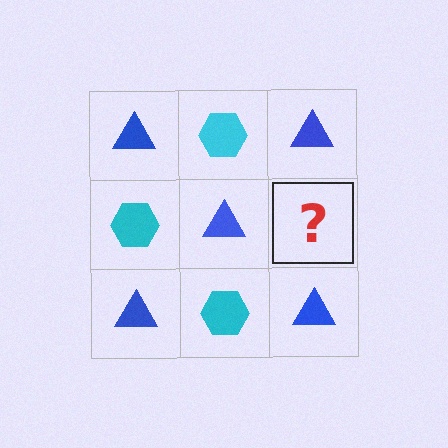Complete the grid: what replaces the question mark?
The question mark should be replaced with a cyan hexagon.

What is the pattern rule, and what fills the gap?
The rule is that it alternates blue triangle and cyan hexagon in a checkerboard pattern. The gap should be filled with a cyan hexagon.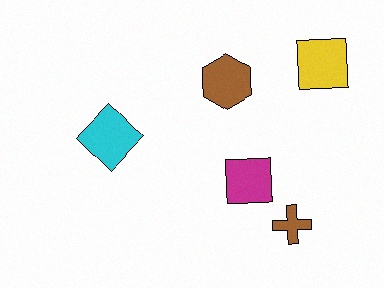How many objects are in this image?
There are 5 objects.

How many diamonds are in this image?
There is 1 diamond.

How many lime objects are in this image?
There are no lime objects.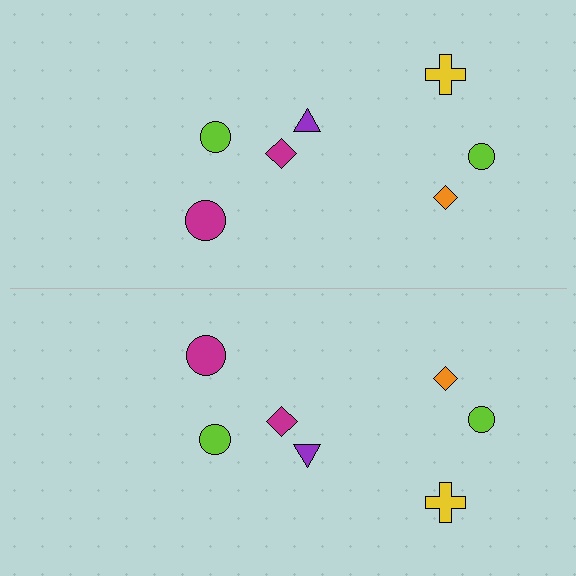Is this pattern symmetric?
Yes, this pattern has bilateral (reflection) symmetry.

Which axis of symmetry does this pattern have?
The pattern has a horizontal axis of symmetry running through the center of the image.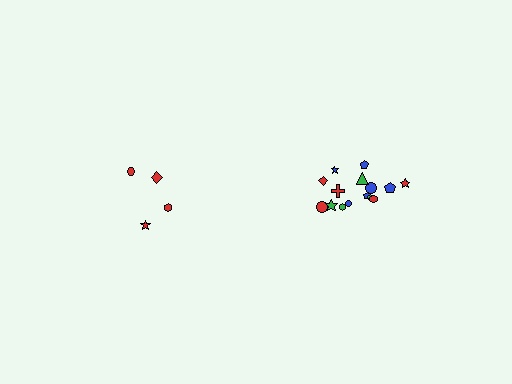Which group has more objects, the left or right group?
The right group.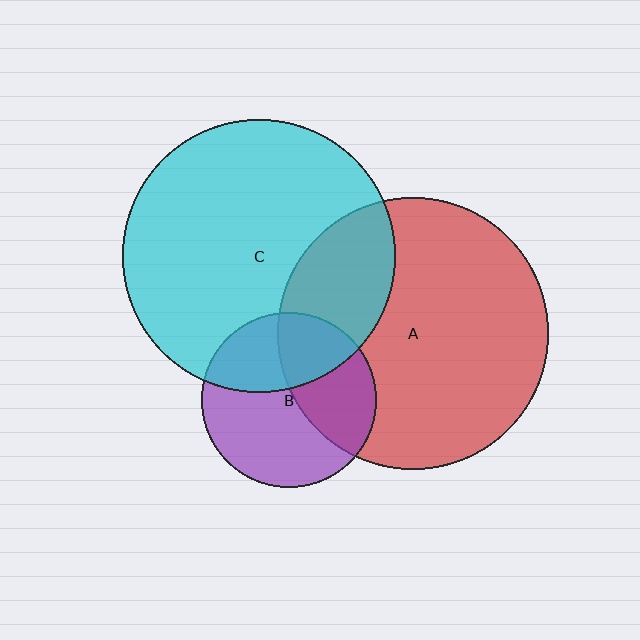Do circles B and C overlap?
Yes.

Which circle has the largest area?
Circle C (cyan).